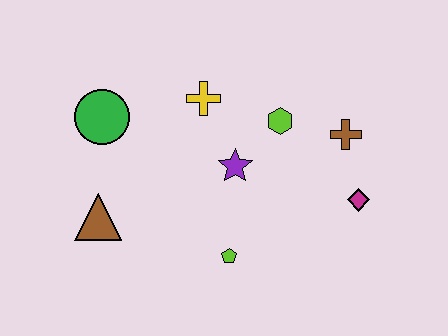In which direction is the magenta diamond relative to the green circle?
The magenta diamond is to the right of the green circle.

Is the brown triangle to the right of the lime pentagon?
No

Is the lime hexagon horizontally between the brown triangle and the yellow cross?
No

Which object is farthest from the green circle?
The magenta diamond is farthest from the green circle.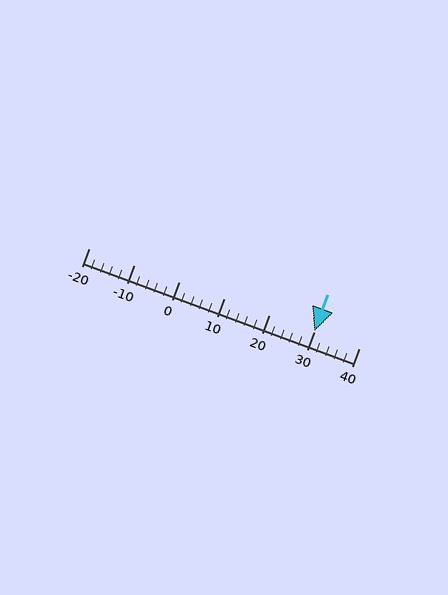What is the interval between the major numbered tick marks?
The major tick marks are spaced 10 units apart.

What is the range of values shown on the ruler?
The ruler shows values from -20 to 40.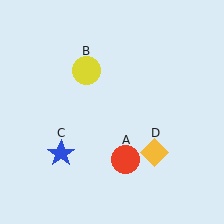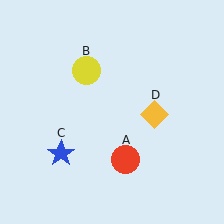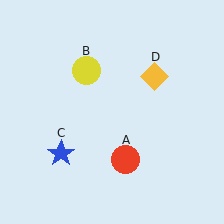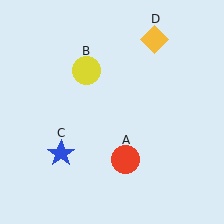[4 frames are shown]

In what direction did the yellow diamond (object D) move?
The yellow diamond (object D) moved up.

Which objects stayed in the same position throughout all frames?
Red circle (object A) and yellow circle (object B) and blue star (object C) remained stationary.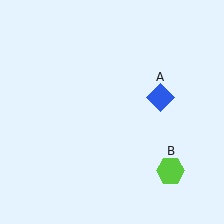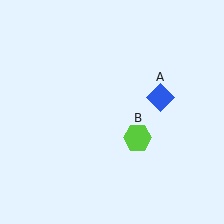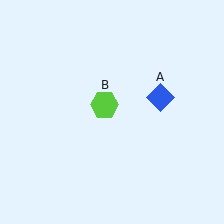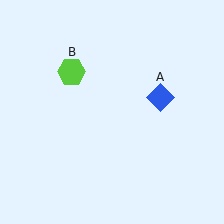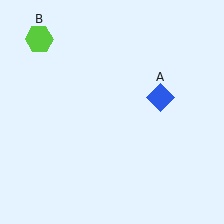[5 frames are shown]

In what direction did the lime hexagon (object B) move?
The lime hexagon (object B) moved up and to the left.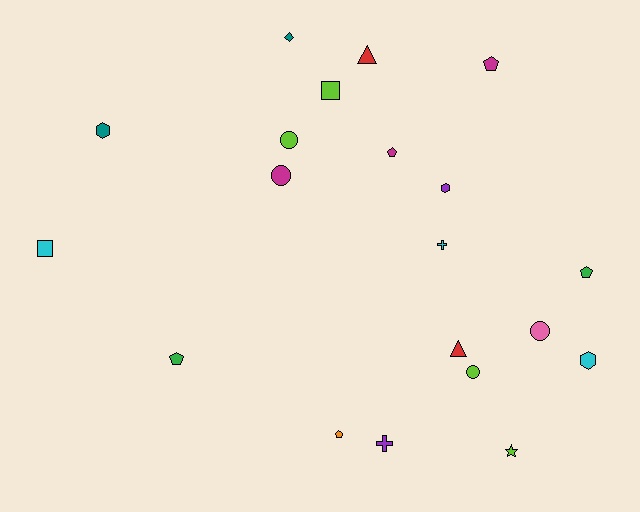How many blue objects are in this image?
There are no blue objects.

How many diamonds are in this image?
There is 1 diamond.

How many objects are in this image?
There are 20 objects.